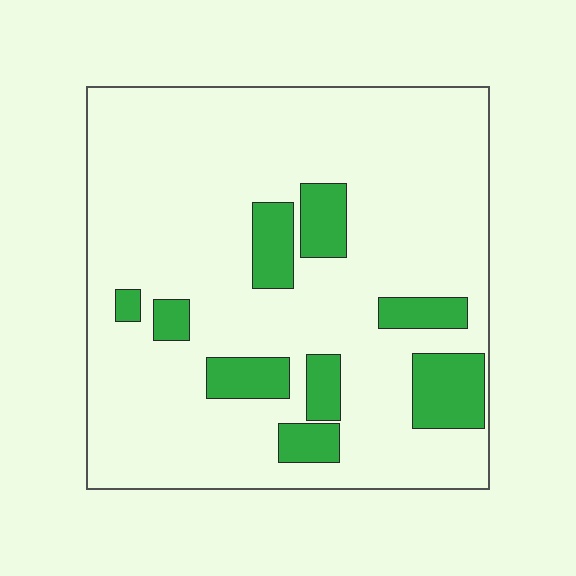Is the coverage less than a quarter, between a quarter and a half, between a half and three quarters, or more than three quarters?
Less than a quarter.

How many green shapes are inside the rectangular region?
9.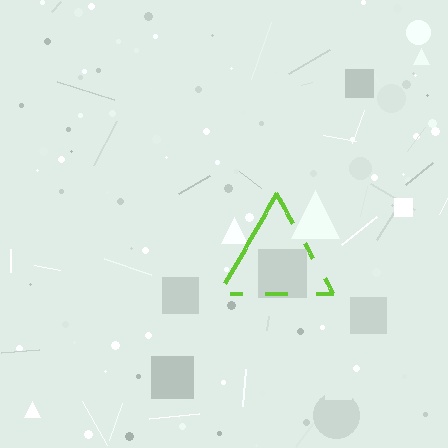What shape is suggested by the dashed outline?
The dashed outline suggests a triangle.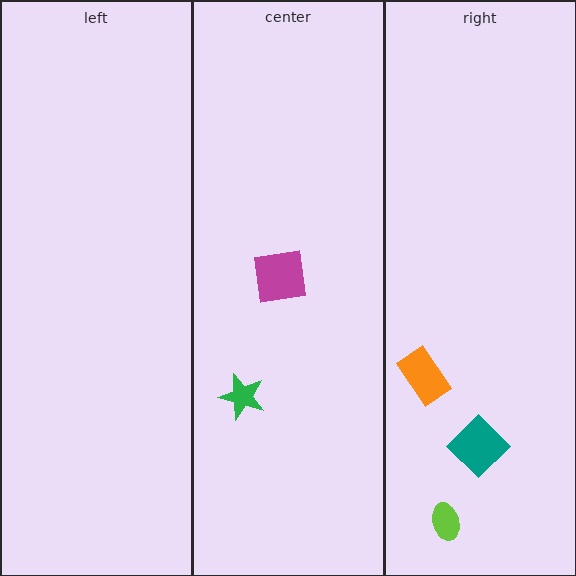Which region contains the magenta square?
The center region.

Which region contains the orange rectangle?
The right region.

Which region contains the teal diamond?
The right region.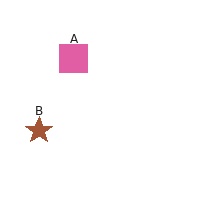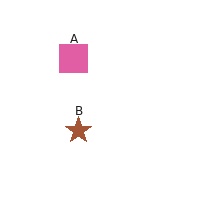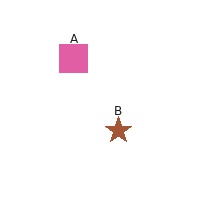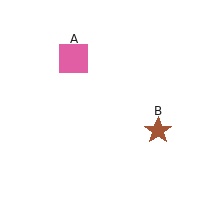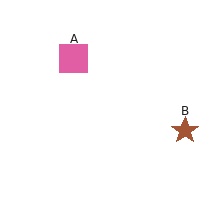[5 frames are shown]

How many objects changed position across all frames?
1 object changed position: brown star (object B).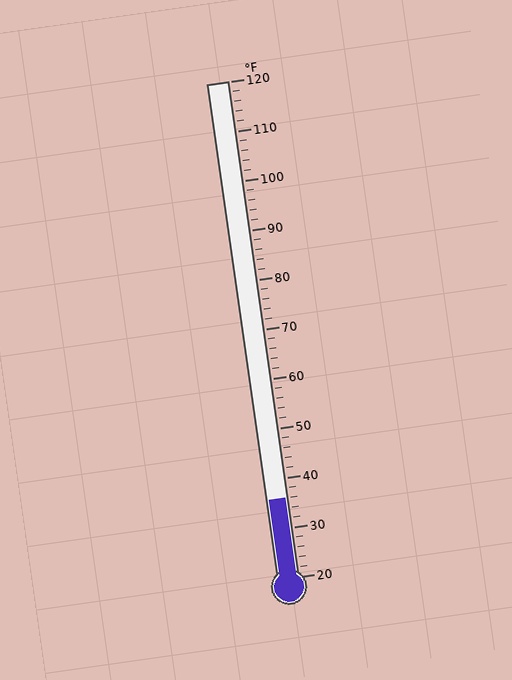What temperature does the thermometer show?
The thermometer shows approximately 36°F.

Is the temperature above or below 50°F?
The temperature is below 50°F.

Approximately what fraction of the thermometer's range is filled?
The thermometer is filled to approximately 15% of its range.